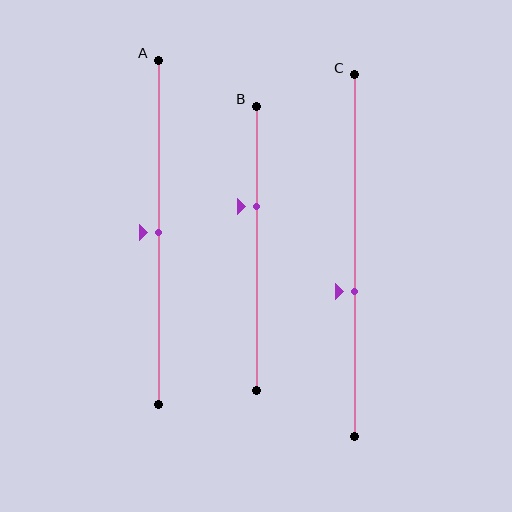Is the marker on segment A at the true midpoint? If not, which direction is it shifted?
Yes, the marker on segment A is at the true midpoint.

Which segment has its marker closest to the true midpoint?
Segment A has its marker closest to the true midpoint.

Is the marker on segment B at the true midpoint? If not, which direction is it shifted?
No, the marker on segment B is shifted upward by about 15% of the segment length.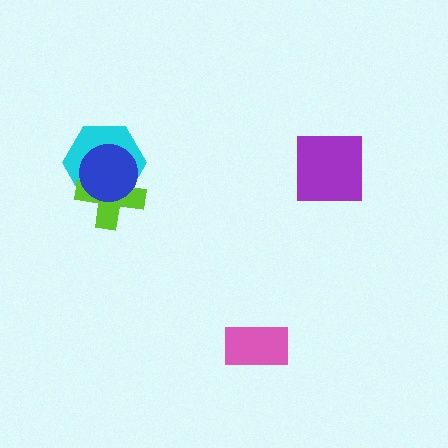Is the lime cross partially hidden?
Yes, it is partially covered by another shape.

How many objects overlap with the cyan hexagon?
2 objects overlap with the cyan hexagon.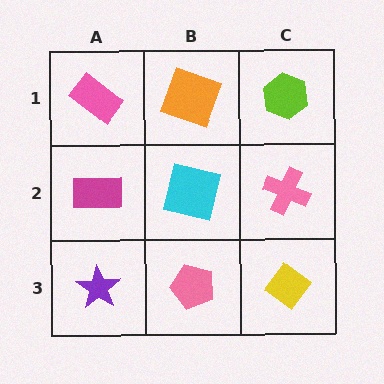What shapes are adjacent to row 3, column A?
A magenta rectangle (row 2, column A), a pink pentagon (row 3, column B).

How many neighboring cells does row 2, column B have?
4.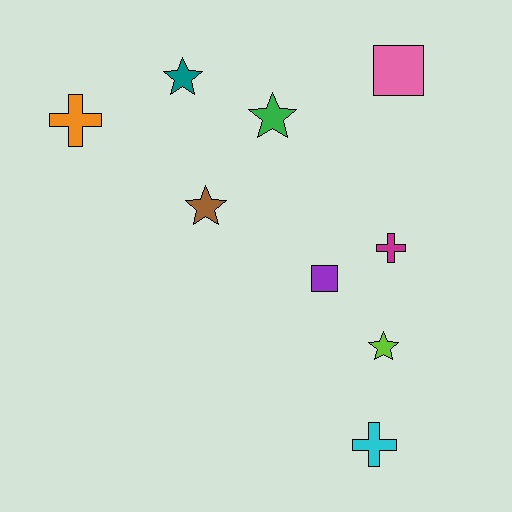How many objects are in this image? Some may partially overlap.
There are 9 objects.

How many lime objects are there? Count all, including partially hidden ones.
There is 1 lime object.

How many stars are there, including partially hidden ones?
There are 4 stars.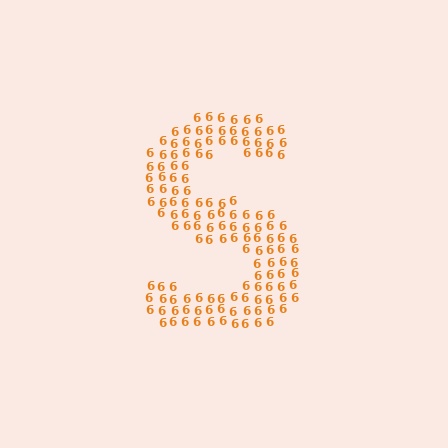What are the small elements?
The small elements are digit 6's.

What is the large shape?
The large shape is the letter S.